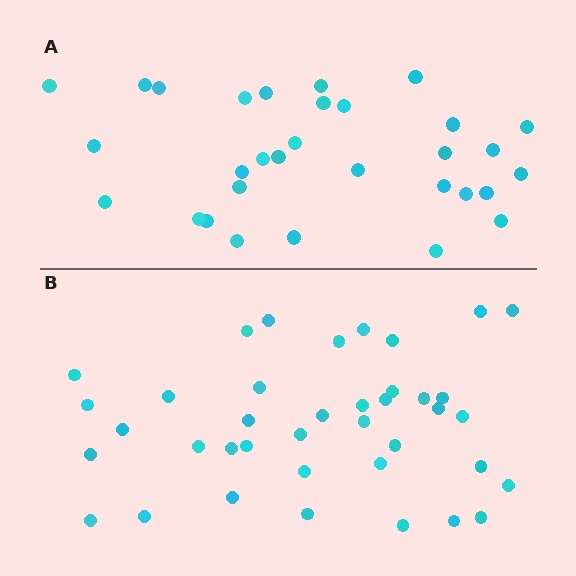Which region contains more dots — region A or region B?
Region B (the bottom region) has more dots.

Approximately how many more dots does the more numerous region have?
Region B has roughly 8 or so more dots than region A.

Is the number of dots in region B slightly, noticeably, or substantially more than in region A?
Region B has noticeably more, but not dramatically so. The ratio is roughly 1.3 to 1.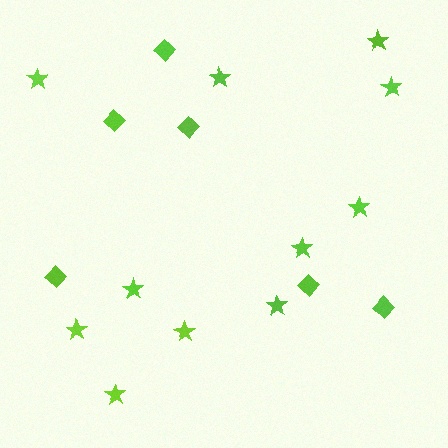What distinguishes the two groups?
There are 2 groups: one group of diamonds (6) and one group of stars (11).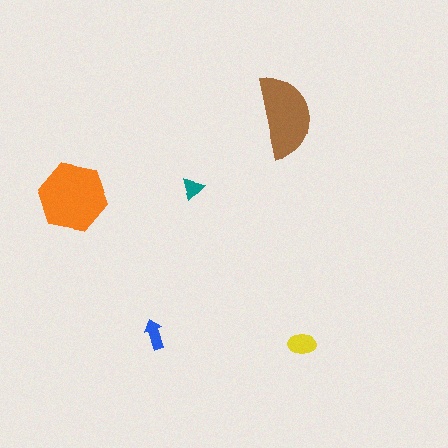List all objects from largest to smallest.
The orange hexagon, the brown semicircle, the yellow ellipse, the blue arrow, the teal triangle.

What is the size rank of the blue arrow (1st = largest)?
4th.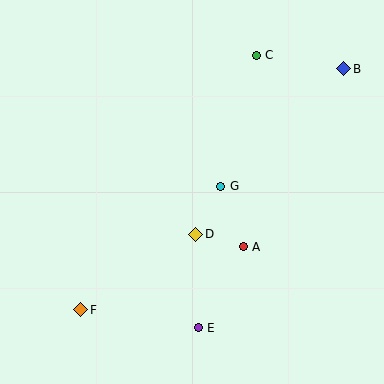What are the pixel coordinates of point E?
Point E is at (198, 328).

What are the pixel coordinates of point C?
Point C is at (256, 55).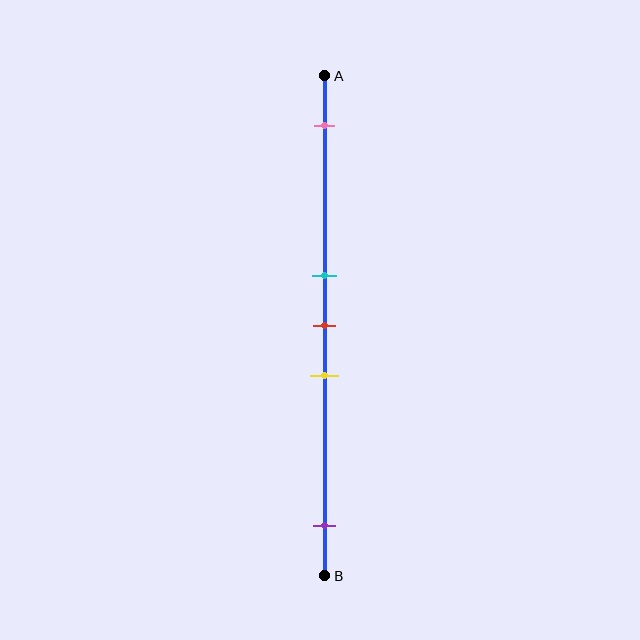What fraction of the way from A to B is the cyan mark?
The cyan mark is approximately 40% (0.4) of the way from A to B.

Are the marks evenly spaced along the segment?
No, the marks are not evenly spaced.